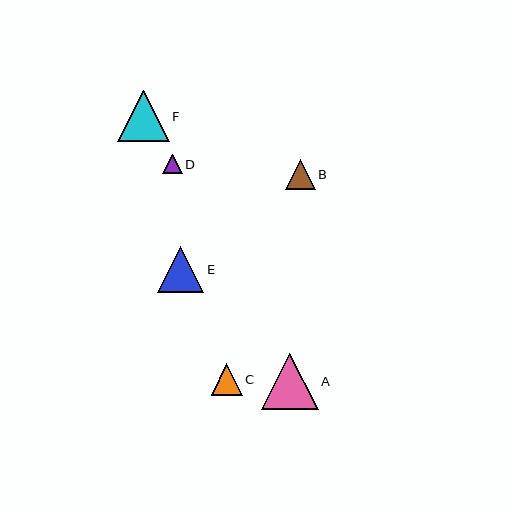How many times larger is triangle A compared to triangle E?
Triangle A is approximately 1.2 times the size of triangle E.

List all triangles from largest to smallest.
From largest to smallest: A, F, E, C, B, D.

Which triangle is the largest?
Triangle A is the largest with a size of approximately 57 pixels.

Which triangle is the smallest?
Triangle D is the smallest with a size of approximately 20 pixels.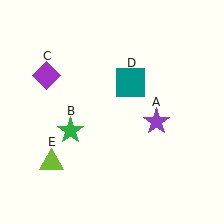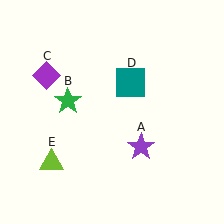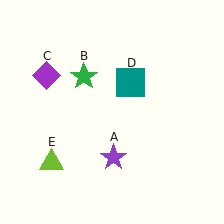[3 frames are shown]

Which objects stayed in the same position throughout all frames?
Purple diamond (object C) and teal square (object D) and lime triangle (object E) remained stationary.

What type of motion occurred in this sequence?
The purple star (object A), green star (object B) rotated clockwise around the center of the scene.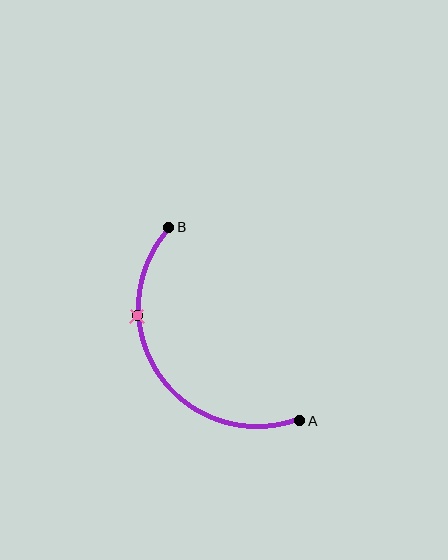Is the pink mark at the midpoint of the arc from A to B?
No. The pink mark lies on the arc but is closer to endpoint B. The arc midpoint would be at the point on the curve equidistant along the arc from both A and B.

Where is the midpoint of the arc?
The arc midpoint is the point on the curve farthest from the straight line joining A and B. It sits below and to the left of that line.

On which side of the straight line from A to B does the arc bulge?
The arc bulges below and to the left of the straight line connecting A and B.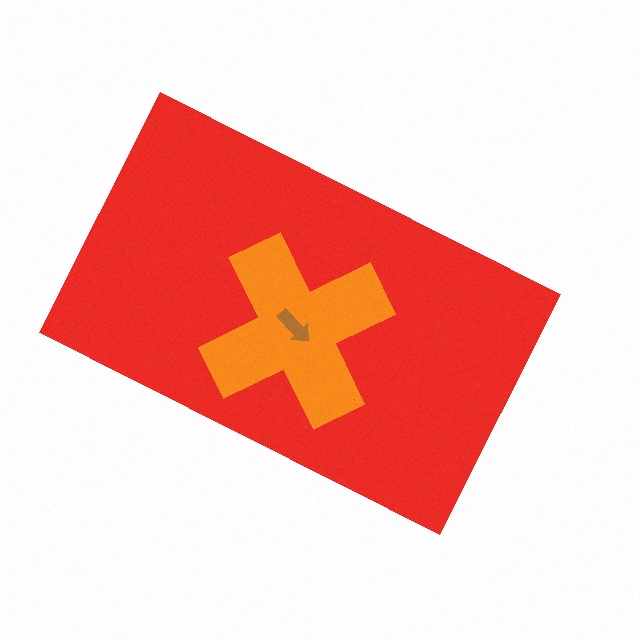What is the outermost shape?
The red rectangle.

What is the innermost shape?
The brown arrow.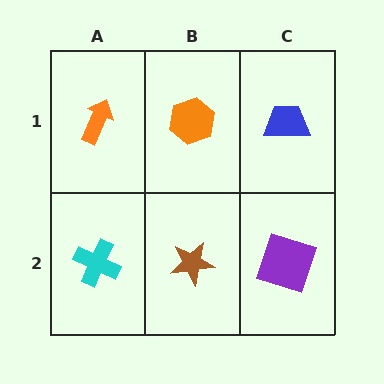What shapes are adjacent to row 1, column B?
A brown star (row 2, column B), an orange arrow (row 1, column A), a blue trapezoid (row 1, column C).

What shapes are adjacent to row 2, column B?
An orange hexagon (row 1, column B), a cyan cross (row 2, column A), a purple square (row 2, column C).